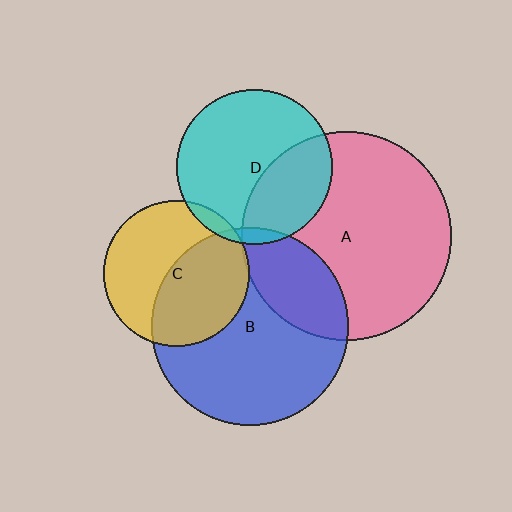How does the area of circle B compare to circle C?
Approximately 1.8 times.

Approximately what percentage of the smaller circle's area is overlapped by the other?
Approximately 25%.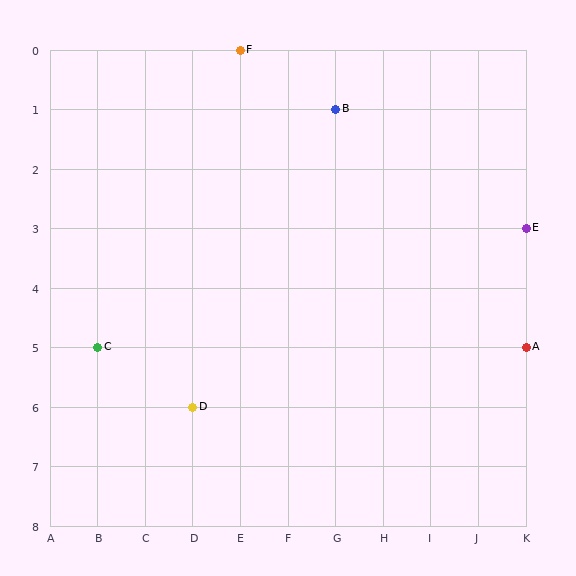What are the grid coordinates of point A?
Point A is at grid coordinates (K, 5).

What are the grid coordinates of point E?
Point E is at grid coordinates (K, 3).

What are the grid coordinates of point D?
Point D is at grid coordinates (D, 6).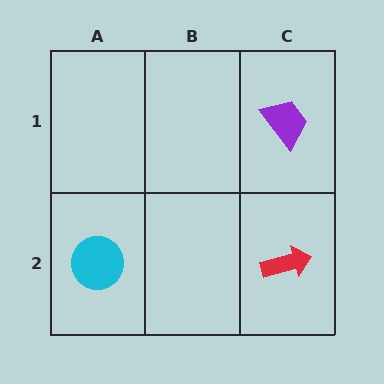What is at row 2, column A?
A cyan circle.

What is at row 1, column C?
A purple trapezoid.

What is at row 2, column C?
A red arrow.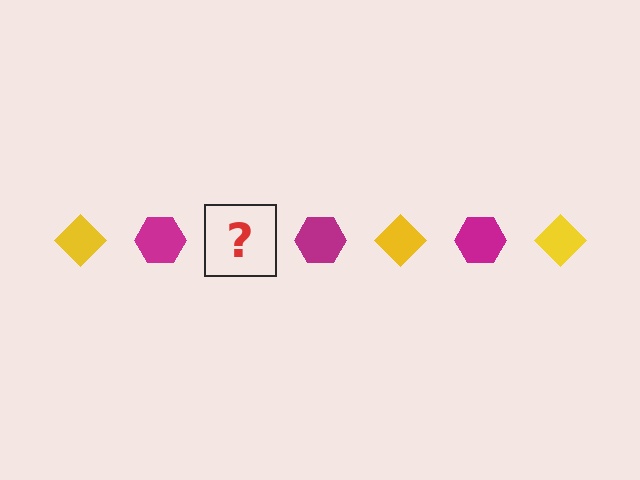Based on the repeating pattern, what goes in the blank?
The blank should be a yellow diamond.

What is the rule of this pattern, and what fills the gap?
The rule is that the pattern alternates between yellow diamond and magenta hexagon. The gap should be filled with a yellow diamond.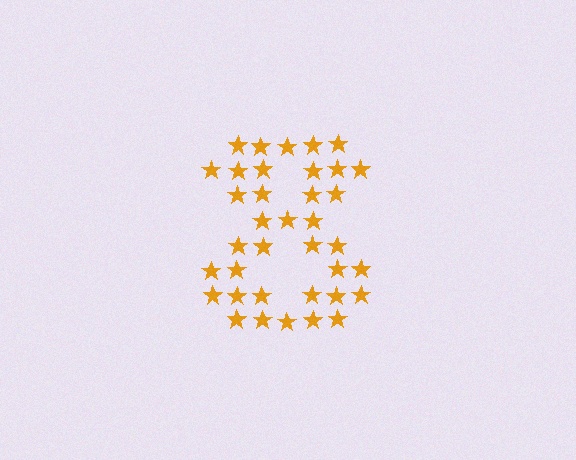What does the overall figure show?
The overall figure shows the digit 8.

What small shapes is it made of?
It is made of small stars.